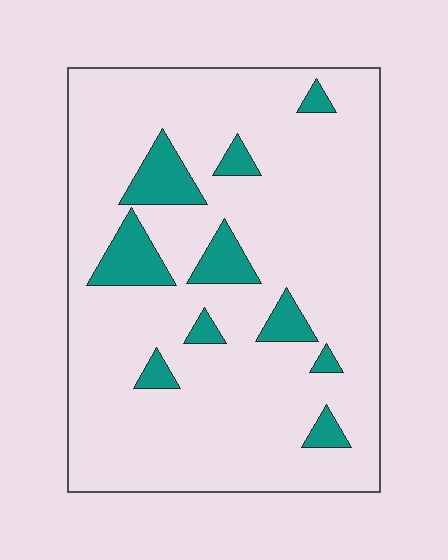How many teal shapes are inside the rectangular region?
10.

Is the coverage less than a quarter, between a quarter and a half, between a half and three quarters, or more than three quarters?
Less than a quarter.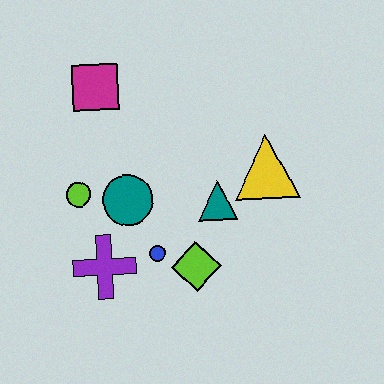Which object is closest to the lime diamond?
The blue circle is closest to the lime diamond.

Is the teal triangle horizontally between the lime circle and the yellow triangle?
Yes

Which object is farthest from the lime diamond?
The magenta square is farthest from the lime diamond.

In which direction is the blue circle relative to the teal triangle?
The blue circle is to the left of the teal triangle.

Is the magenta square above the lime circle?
Yes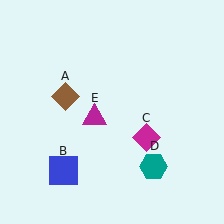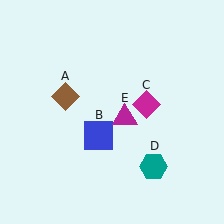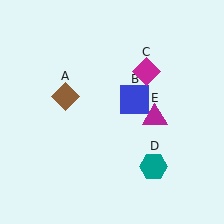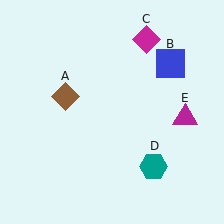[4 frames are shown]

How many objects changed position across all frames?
3 objects changed position: blue square (object B), magenta diamond (object C), magenta triangle (object E).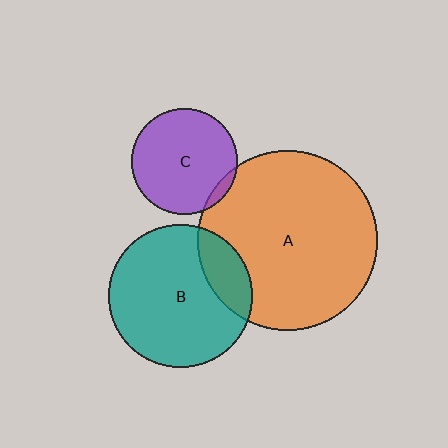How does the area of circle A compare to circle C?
Approximately 2.9 times.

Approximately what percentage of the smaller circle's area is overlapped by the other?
Approximately 20%.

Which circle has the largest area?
Circle A (orange).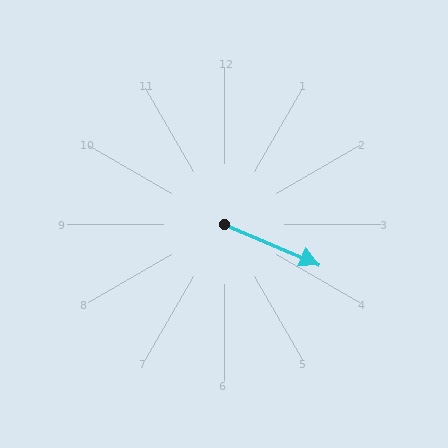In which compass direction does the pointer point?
Southeast.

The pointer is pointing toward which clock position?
Roughly 4 o'clock.